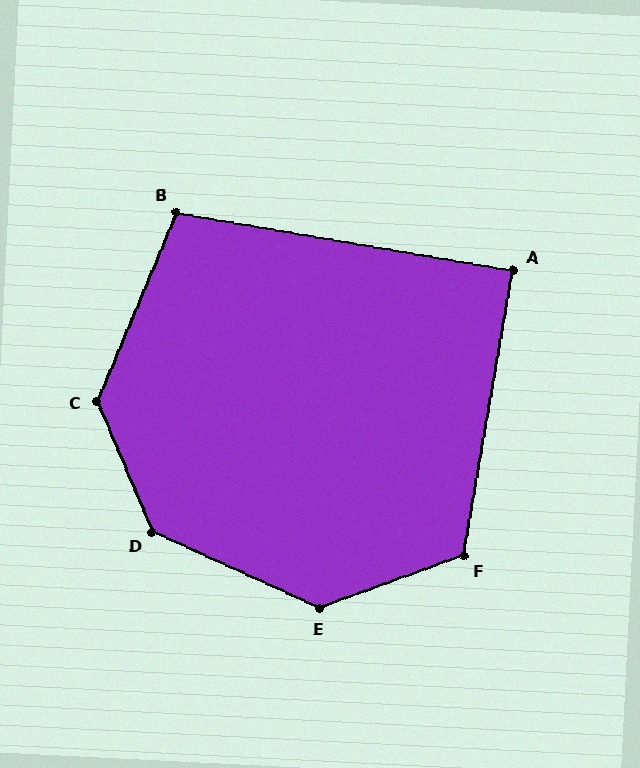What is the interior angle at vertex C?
Approximately 134 degrees (obtuse).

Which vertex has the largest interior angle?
D, at approximately 137 degrees.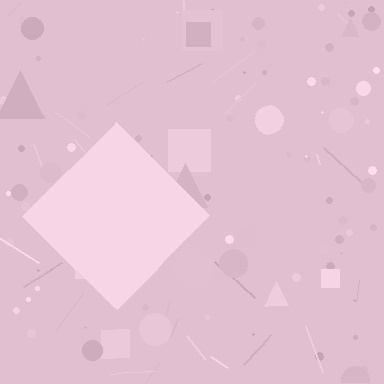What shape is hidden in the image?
A diamond is hidden in the image.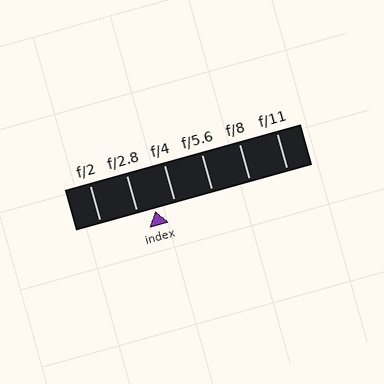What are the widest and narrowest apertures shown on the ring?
The widest aperture shown is f/2 and the narrowest is f/11.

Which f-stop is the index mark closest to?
The index mark is closest to f/2.8.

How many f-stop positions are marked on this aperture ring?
There are 6 f-stop positions marked.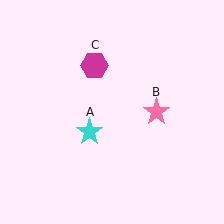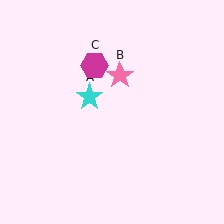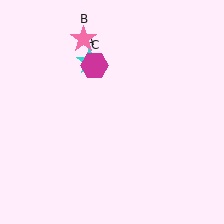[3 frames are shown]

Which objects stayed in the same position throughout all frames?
Magenta hexagon (object C) remained stationary.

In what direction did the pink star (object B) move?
The pink star (object B) moved up and to the left.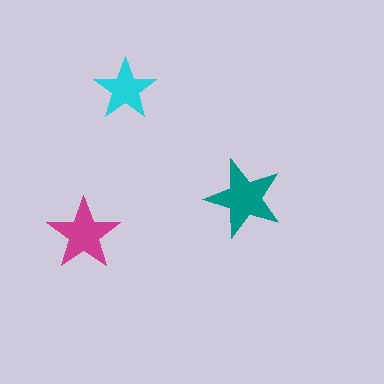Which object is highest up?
The cyan star is topmost.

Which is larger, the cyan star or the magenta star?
The magenta one.